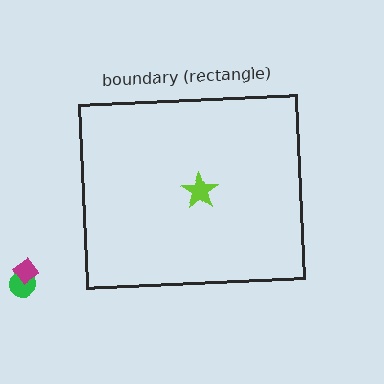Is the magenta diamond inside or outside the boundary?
Outside.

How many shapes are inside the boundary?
1 inside, 2 outside.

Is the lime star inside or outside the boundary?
Inside.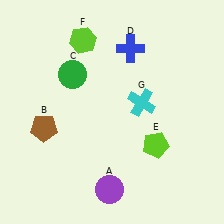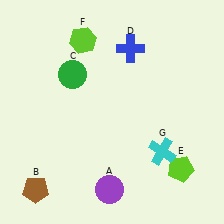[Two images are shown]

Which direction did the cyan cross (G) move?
The cyan cross (G) moved down.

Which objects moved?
The objects that moved are: the brown pentagon (B), the lime pentagon (E), the cyan cross (G).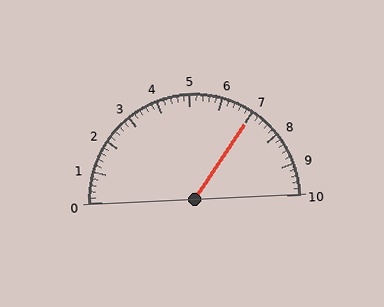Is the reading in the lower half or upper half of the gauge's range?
The reading is in the upper half of the range (0 to 10).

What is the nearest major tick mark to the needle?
The nearest major tick mark is 7.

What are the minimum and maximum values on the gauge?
The gauge ranges from 0 to 10.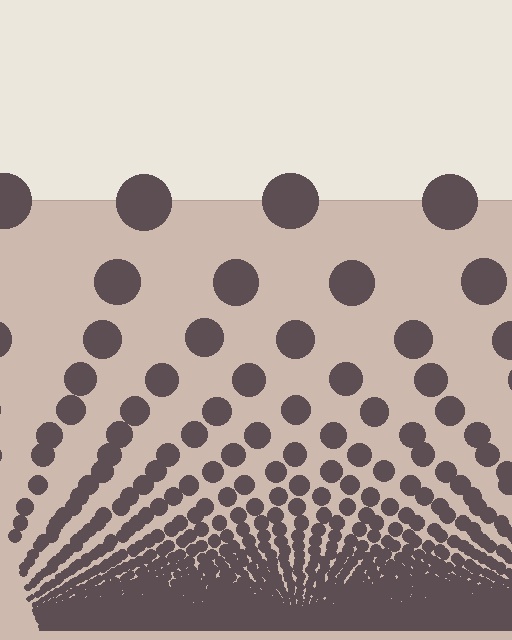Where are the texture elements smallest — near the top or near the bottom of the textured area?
Near the bottom.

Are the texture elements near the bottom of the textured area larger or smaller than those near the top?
Smaller. The gradient is inverted — elements near the bottom are smaller and denser.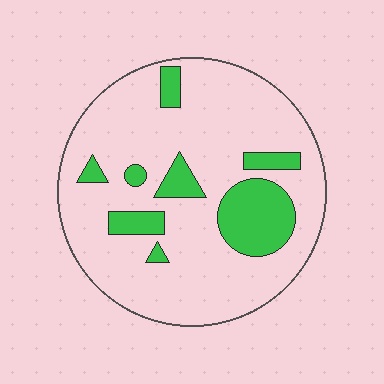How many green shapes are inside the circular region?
8.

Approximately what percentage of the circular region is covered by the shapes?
Approximately 20%.